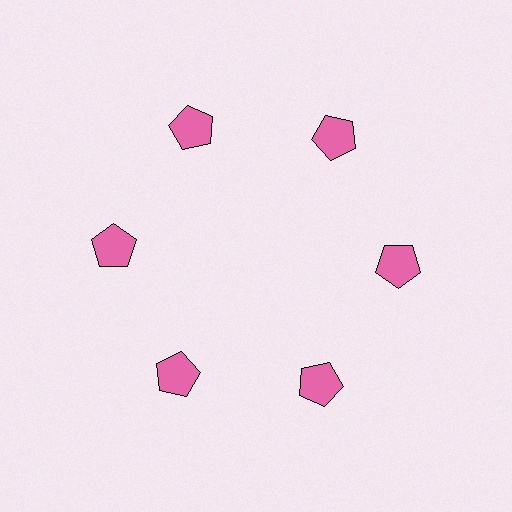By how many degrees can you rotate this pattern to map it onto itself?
The pattern maps onto itself every 60 degrees of rotation.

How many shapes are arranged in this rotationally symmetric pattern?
There are 6 shapes, arranged in 6 groups of 1.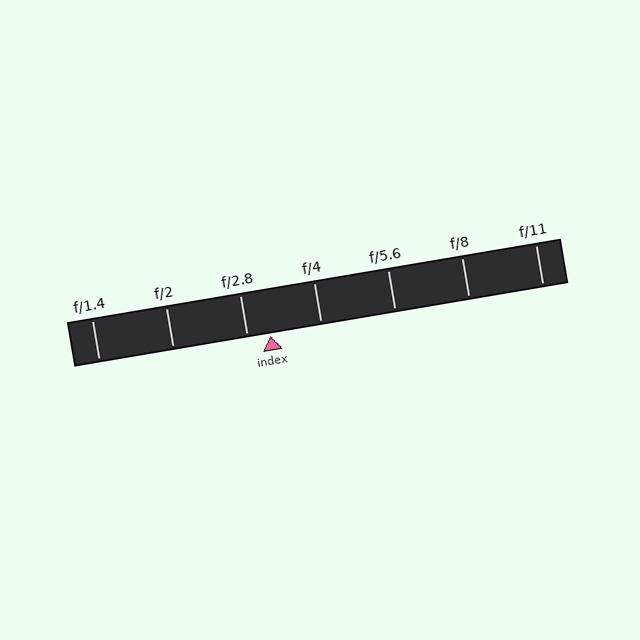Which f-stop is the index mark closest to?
The index mark is closest to f/2.8.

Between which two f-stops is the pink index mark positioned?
The index mark is between f/2.8 and f/4.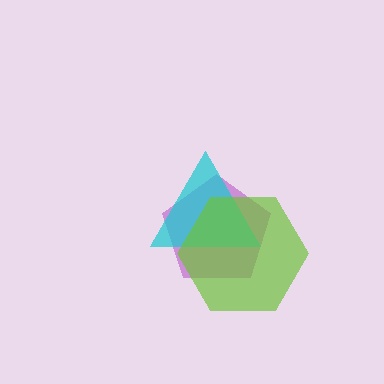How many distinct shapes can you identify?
There are 3 distinct shapes: a purple pentagon, a cyan triangle, a lime hexagon.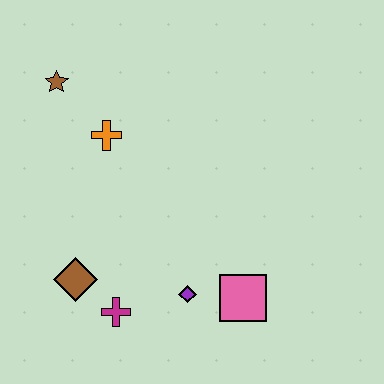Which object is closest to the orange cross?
The brown star is closest to the orange cross.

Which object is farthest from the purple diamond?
The brown star is farthest from the purple diamond.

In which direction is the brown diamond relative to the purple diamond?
The brown diamond is to the left of the purple diamond.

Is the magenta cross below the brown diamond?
Yes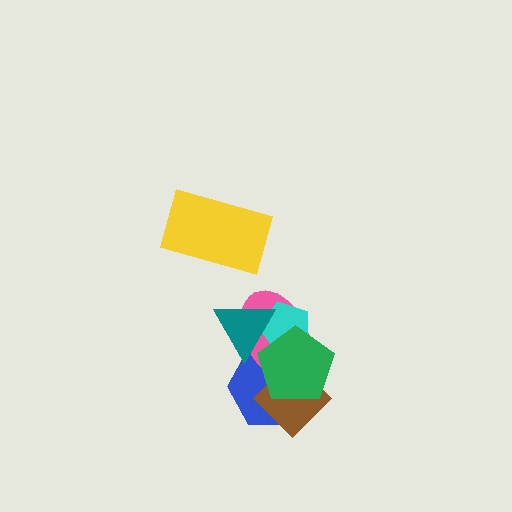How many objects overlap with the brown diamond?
3 objects overlap with the brown diamond.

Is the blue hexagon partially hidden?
Yes, it is partially covered by another shape.